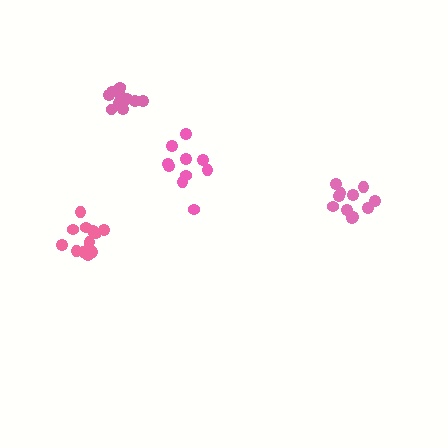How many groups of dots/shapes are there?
There are 4 groups.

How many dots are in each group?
Group 1: 10 dots, Group 2: 13 dots, Group 3: 10 dots, Group 4: 11 dots (44 total).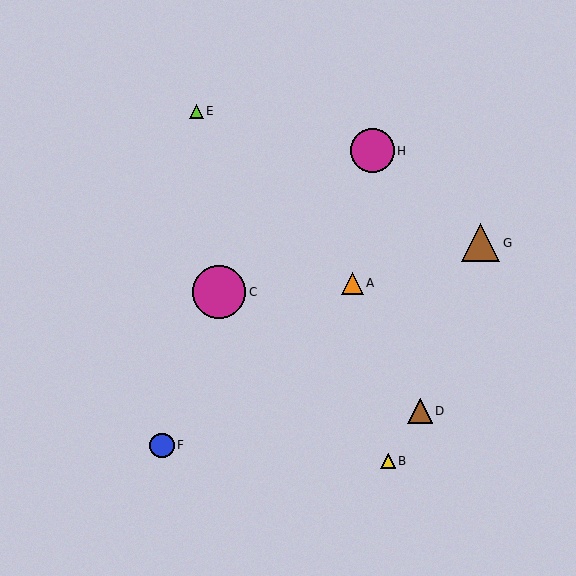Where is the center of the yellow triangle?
The center of the yellow triangle is at (388, 461).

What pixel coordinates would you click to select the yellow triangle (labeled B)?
Click at (388, 461) to select the yellow triangle B.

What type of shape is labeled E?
Shape E is a lime triangle.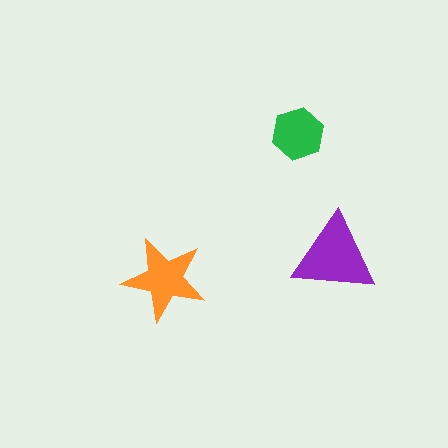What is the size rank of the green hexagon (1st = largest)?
3rd.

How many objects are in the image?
There are 3 objects in the image.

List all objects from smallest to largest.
The green hexagon, the orange star, the purple triangle.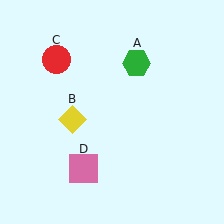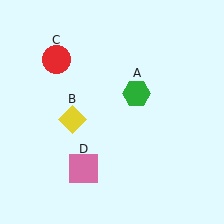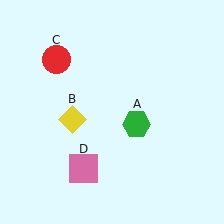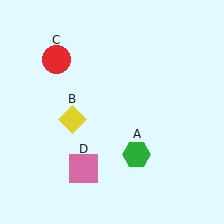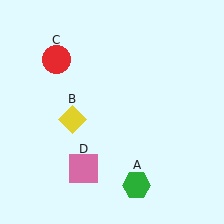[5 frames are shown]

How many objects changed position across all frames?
1 object changed position: green hexagon (object A).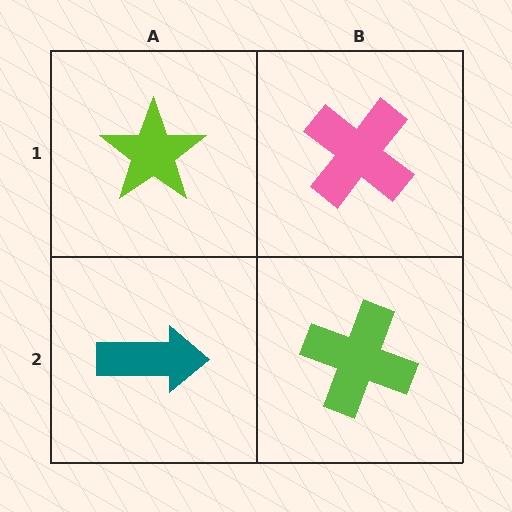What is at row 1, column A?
A lime star.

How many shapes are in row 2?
2 shapes.